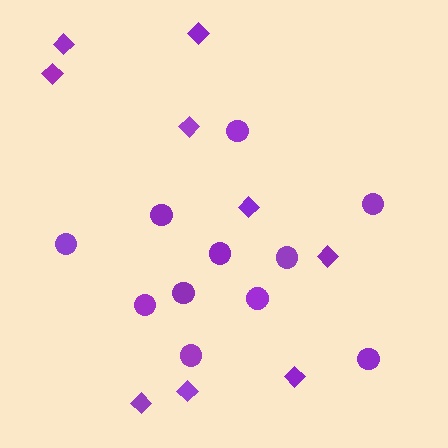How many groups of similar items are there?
There are 2 groups: one group of circles (11) and one group of diamonds (9).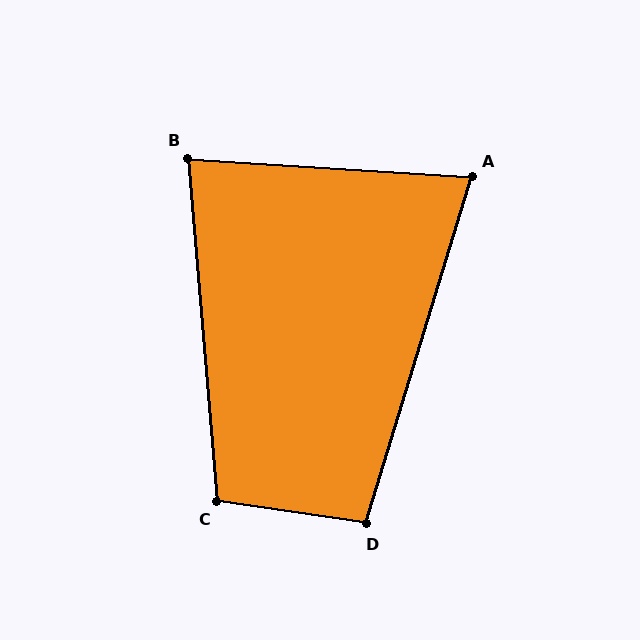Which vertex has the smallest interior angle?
A, at approximately 77 degrees.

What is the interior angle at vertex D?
Approximately 98 degrees (obtuse).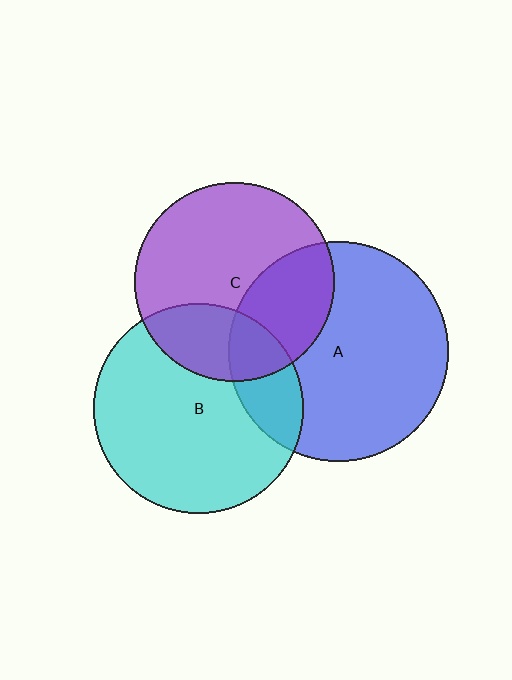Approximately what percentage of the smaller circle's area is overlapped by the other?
Approximately 20%.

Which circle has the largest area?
Circle A (blue).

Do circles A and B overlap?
Yes.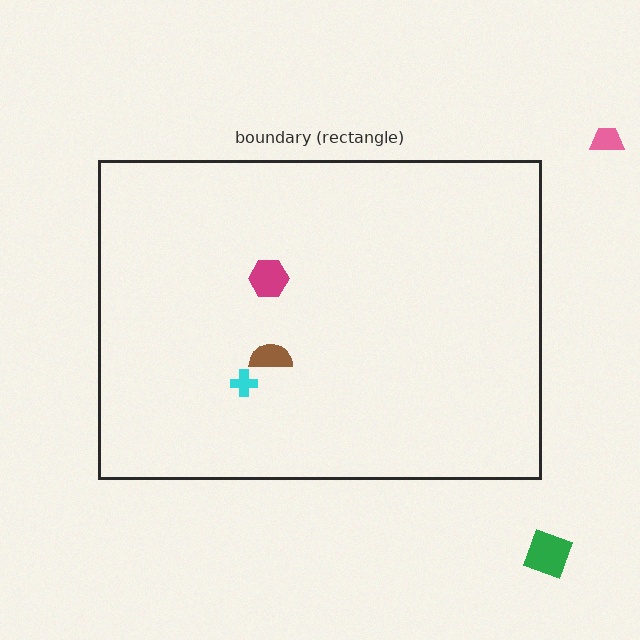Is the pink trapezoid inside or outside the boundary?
Outside.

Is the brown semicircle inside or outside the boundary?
Inside.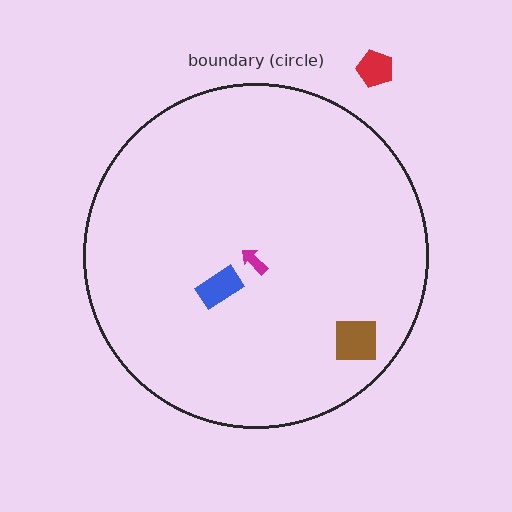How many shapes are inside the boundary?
3 inside, 1 outside.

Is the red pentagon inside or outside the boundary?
Outside.